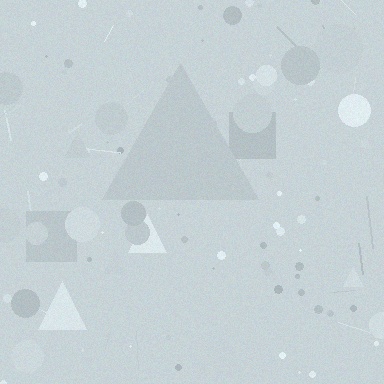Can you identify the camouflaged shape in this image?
The camouflaged shape is a triangle.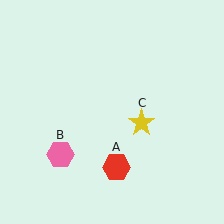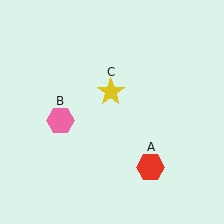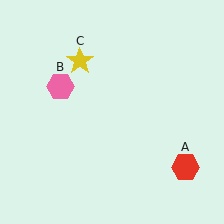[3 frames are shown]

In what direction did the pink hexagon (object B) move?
The pink hexagon (object B) moved up.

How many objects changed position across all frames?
3 objects changed position: red hexagon (object A), pink hexagon (object B), yellow star (object C).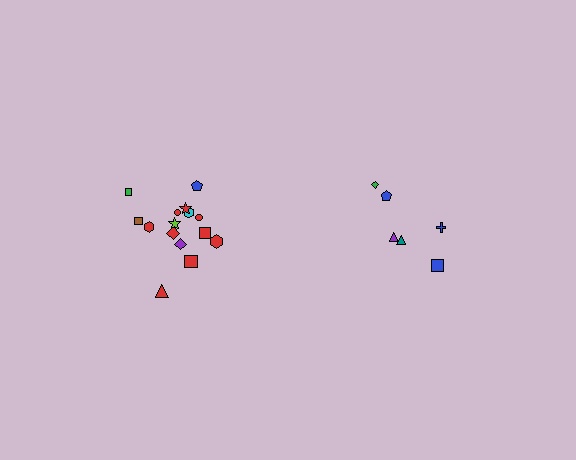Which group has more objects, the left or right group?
The left group.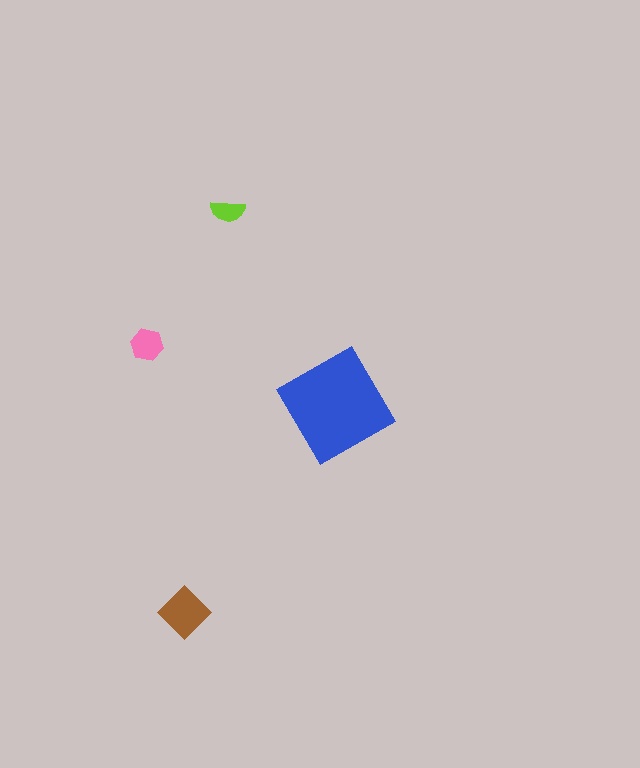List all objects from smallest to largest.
The lime semicircle, the pink hexagon, the brown diamond, the blue diamond.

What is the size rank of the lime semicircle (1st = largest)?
4th.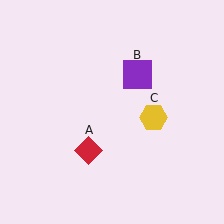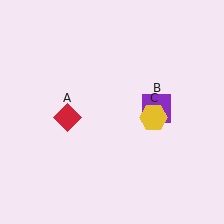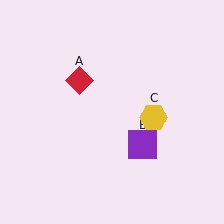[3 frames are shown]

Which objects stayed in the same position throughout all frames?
Yellow hexagon (object C) remained stationary.